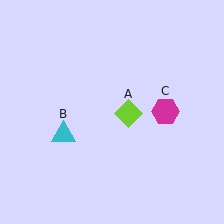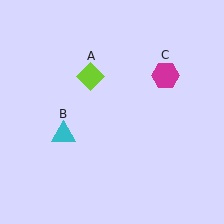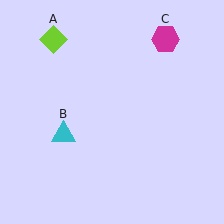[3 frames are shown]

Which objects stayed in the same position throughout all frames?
Cyan triangle (object B) remained stationary.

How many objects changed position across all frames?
2 objects changed position: lime diamond (object A), magenta hexagon (object C).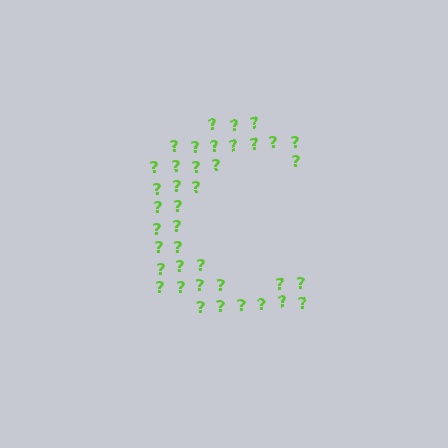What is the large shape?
The large shape is the letter C.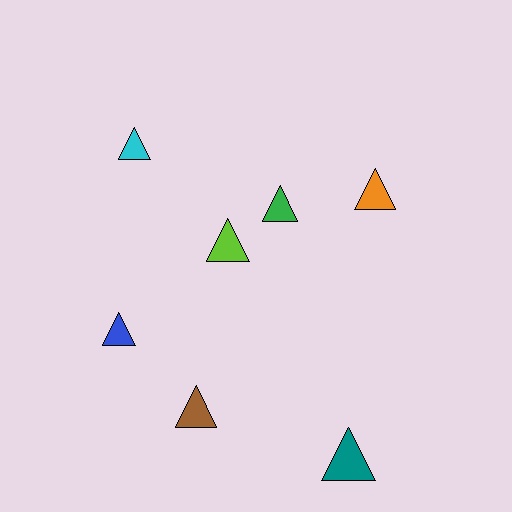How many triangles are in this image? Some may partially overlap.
There are 7 triangles.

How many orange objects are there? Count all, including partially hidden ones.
There is 1 orange object.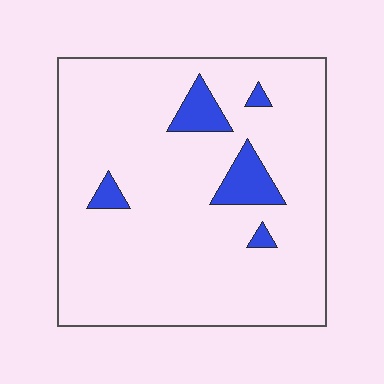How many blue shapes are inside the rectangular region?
5.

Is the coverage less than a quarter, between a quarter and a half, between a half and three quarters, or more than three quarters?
Less than a quarter.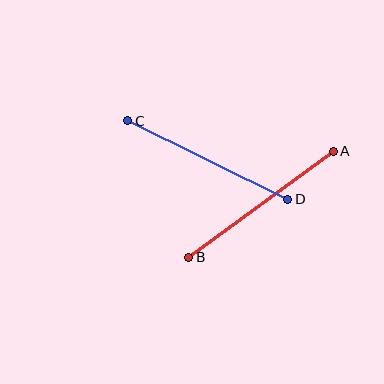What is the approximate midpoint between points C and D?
The midpoint is at approximately (208, 160) pixels.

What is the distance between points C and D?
The distance is approximately 178 pixels.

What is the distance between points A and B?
The distance is approximately 179 pixels.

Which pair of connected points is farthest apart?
Points A and B are farthest apart.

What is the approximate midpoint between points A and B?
The midpoint is at approximately (261, 204) pixels.